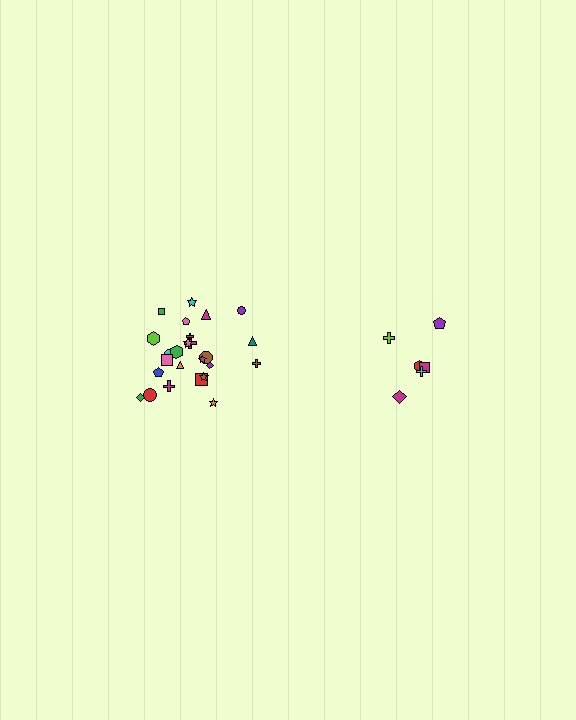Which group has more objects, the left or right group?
The left group.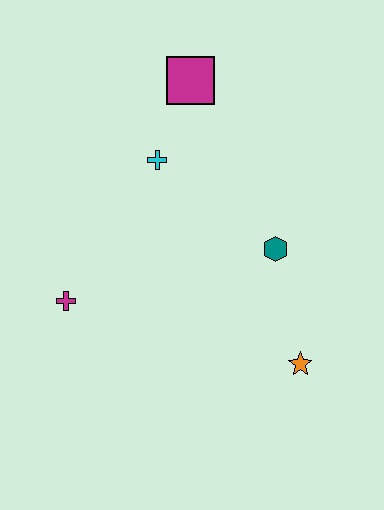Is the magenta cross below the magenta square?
Yes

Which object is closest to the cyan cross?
The magenta square is closest to the cyan cross.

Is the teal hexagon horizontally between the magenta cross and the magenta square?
No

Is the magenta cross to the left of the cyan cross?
Yes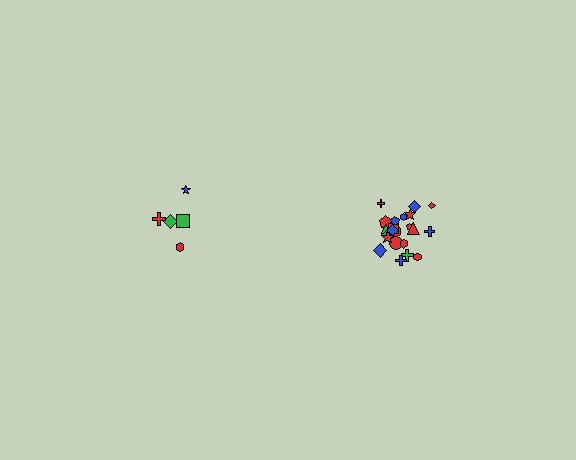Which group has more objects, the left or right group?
The right group.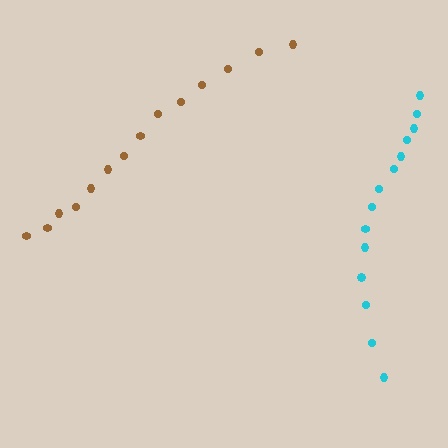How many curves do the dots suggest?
There are 2 distinct paths.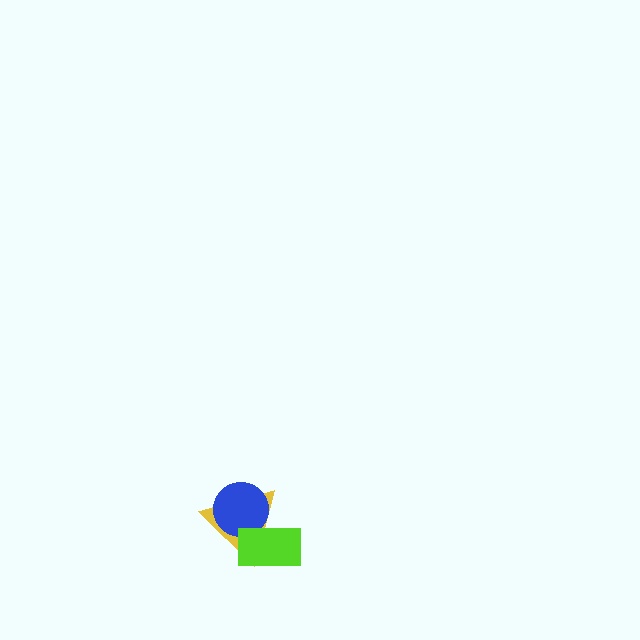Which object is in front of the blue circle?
The lime rectangle is in front of the blue circle.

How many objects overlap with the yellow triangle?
2 objects overlap with the yellow triangle.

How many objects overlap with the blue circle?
2 objects overlap with the blue circle.